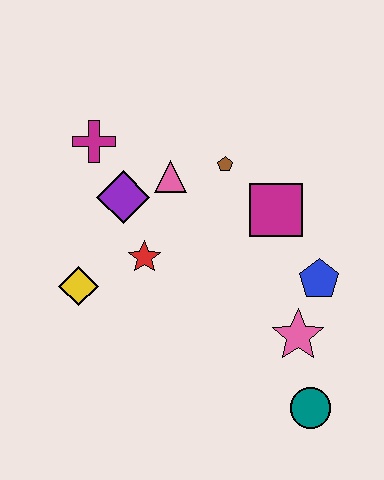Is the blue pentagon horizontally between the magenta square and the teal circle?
No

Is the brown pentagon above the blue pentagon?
Yes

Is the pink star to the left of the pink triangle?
No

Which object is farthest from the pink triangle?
The teal circle is farthest from the pink triangle.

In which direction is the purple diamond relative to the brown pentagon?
The purple diamond is to the left of the brown pentagon.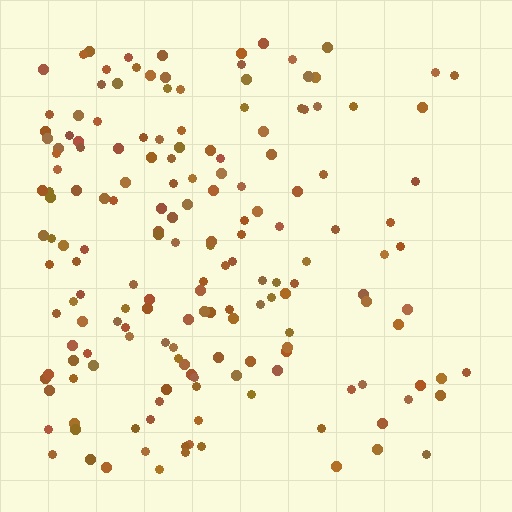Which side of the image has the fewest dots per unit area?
The right.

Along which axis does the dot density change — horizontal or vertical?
Horizontal.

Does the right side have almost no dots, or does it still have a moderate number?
Still a moderate number, just noticeably fewer than the left.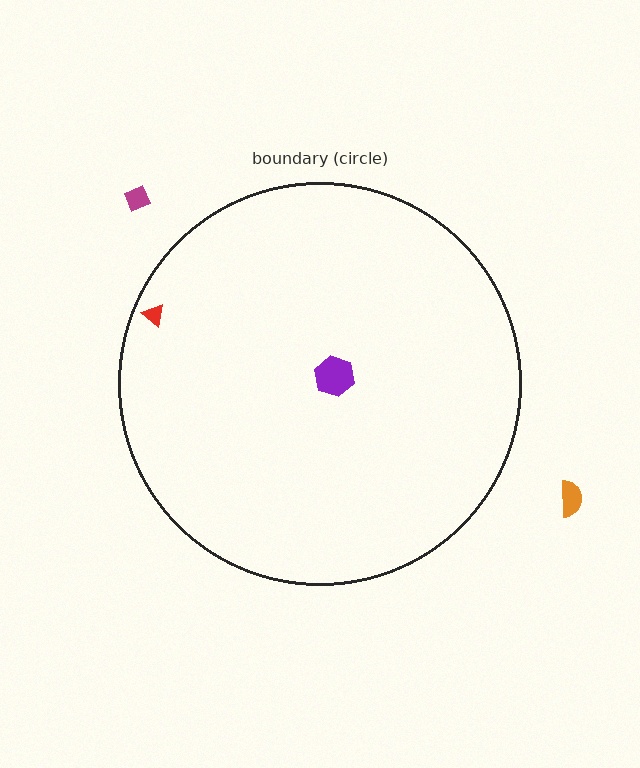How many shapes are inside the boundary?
2 inside, 2 outside.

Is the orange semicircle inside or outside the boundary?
Outside.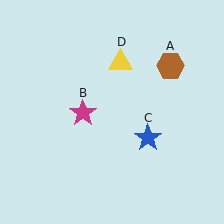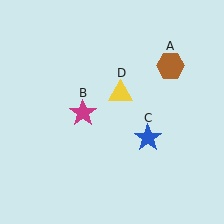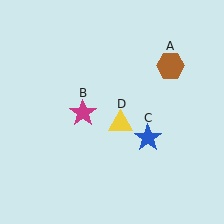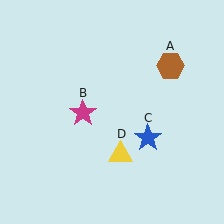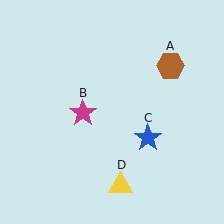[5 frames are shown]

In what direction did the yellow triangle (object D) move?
The yellow triangle (object D) moved down.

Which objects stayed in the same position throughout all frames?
Brown hexagon (object A) and magenta star (object B) and blue star (object C) remained stationary.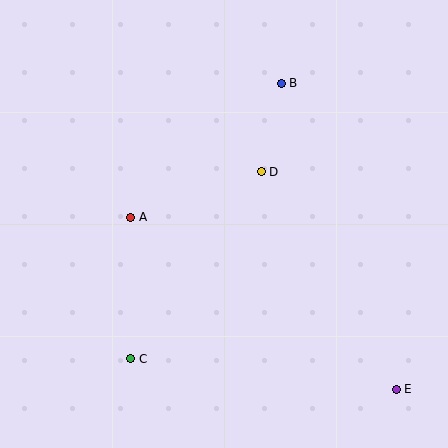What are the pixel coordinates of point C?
Point C is at (131, 359).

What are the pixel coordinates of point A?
Point A is at (131, 217).